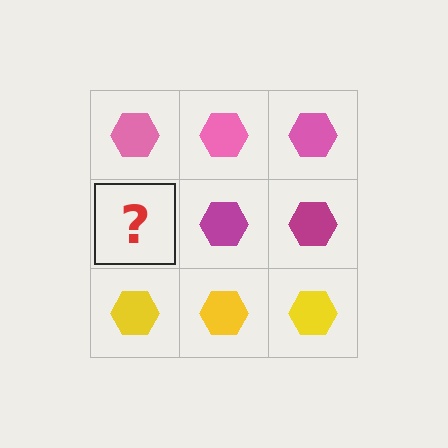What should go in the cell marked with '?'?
The missing cell should contain a magenta hexagon.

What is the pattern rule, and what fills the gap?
The rule is that each row has a consistent color. The gap should be filled with a magenta hexagon.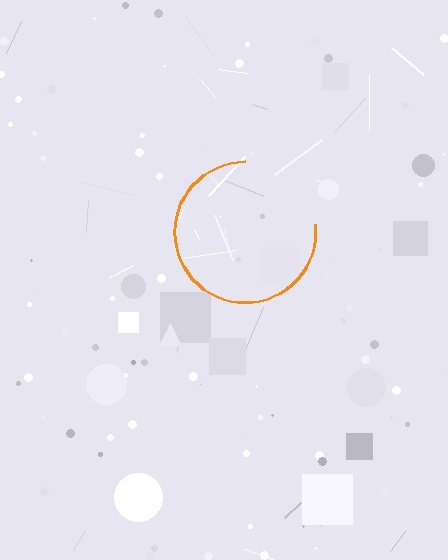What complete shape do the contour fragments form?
The contour fragments form a circle.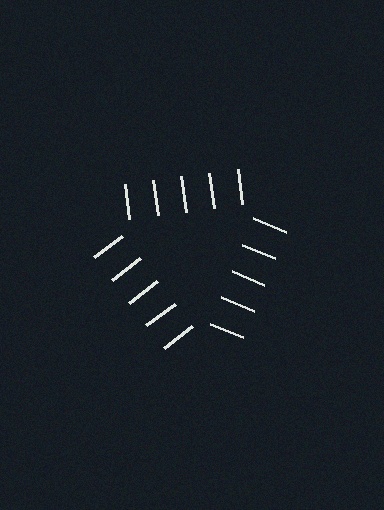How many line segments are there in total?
15 — 5 along each of the 3 edges.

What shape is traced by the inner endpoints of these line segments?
An illusory triangle — the line segments terminate on its edges but no continuous stroke is drawn.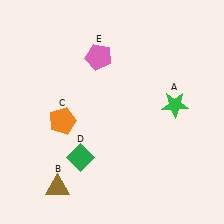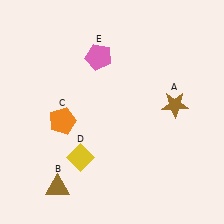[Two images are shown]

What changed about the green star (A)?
In Image 1, A is green. In Image 2, it changed to brown.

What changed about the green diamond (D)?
In Image 1, D is green. In Image 2, it changed to yellow.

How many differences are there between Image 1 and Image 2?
There are 2 differences between the two images.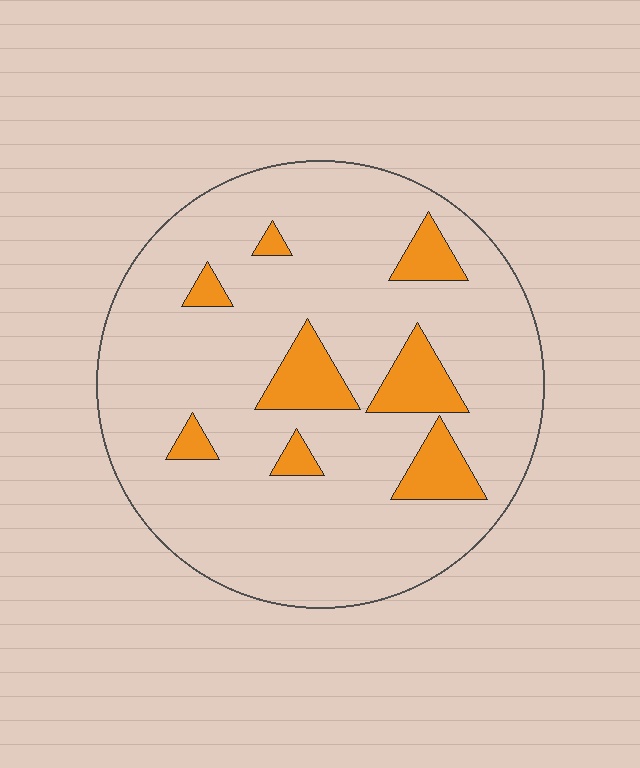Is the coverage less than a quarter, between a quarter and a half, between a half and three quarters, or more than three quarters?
Less than a quarter.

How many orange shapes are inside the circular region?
8.